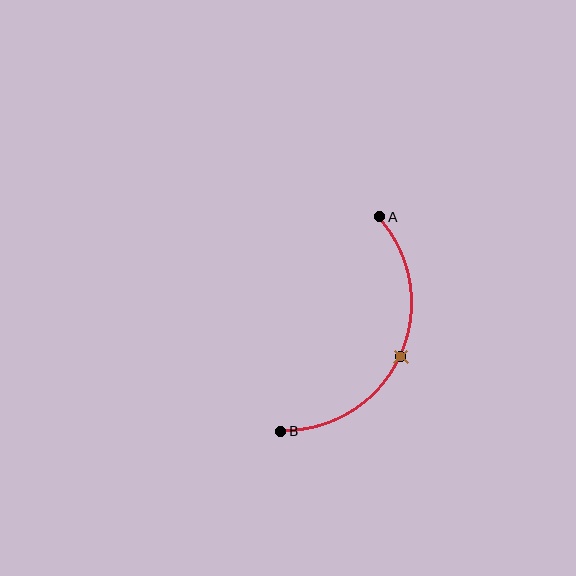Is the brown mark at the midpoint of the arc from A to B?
Yes. The brown mark lies on the arc at equal arc-length from both A and B — it is the arc midpoint.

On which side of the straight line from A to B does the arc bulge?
The arc bulges to the right of the straight line connecting A and B.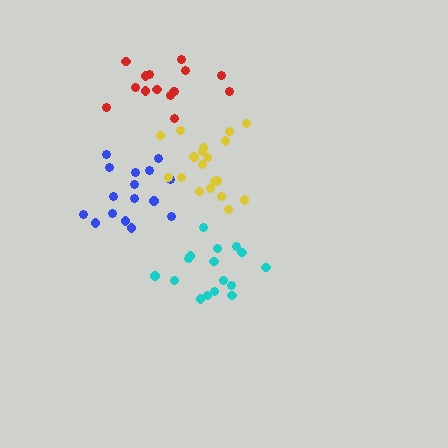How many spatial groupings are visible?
There are 4 spatial groupings.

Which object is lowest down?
The cyan cluster is bottommost.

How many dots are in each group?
Group 1: 15 dots, Group 2: 16 dots, Group 3: 16 dots, Group 4: 19 dots (66 total).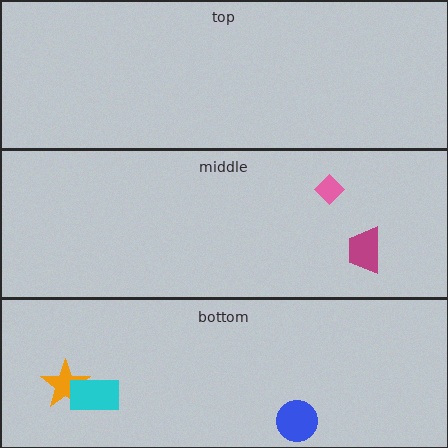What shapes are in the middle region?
The magenta trapezoid, the pink diamond.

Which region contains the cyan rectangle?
The bottom region.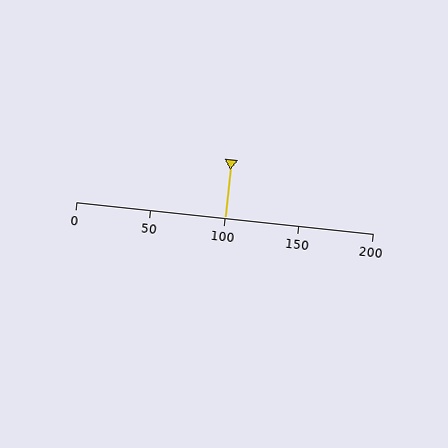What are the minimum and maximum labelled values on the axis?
The axis runs from 0 to 200.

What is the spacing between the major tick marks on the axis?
The major ticks are spaced 50 apart.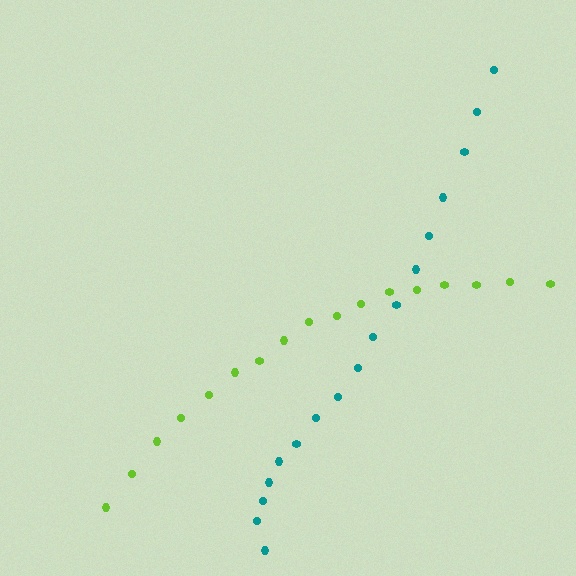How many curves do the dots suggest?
There are 2 distinct paths.